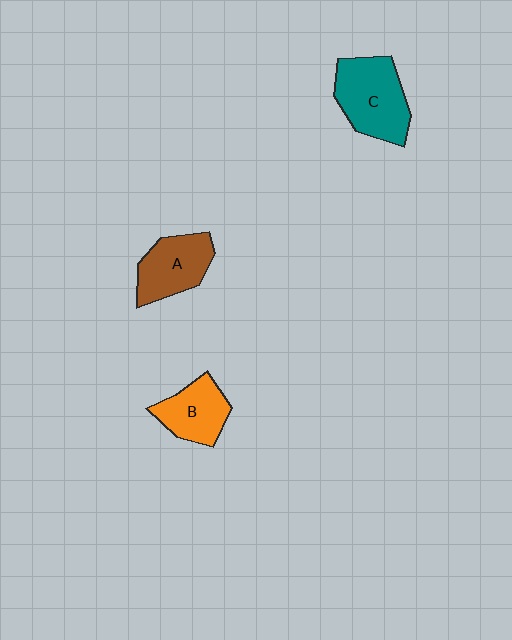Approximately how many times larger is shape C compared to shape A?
Approximately 1.3 times.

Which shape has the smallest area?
Shape B (orange).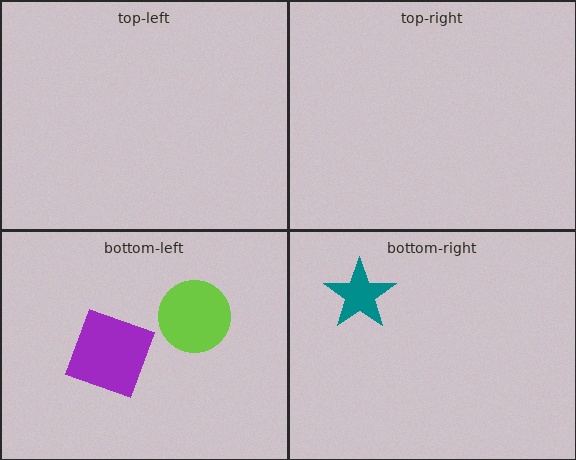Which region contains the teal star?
The bottom-right region.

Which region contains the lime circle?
The bottom-left region.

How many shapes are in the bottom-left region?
2.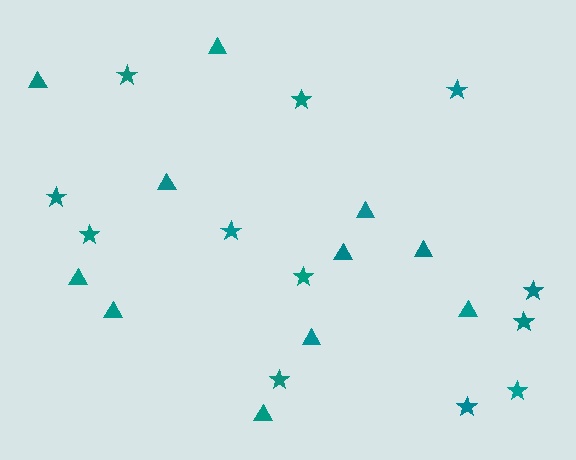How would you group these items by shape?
There are 2 groups: one group of triangles (11) and one group of stars (12).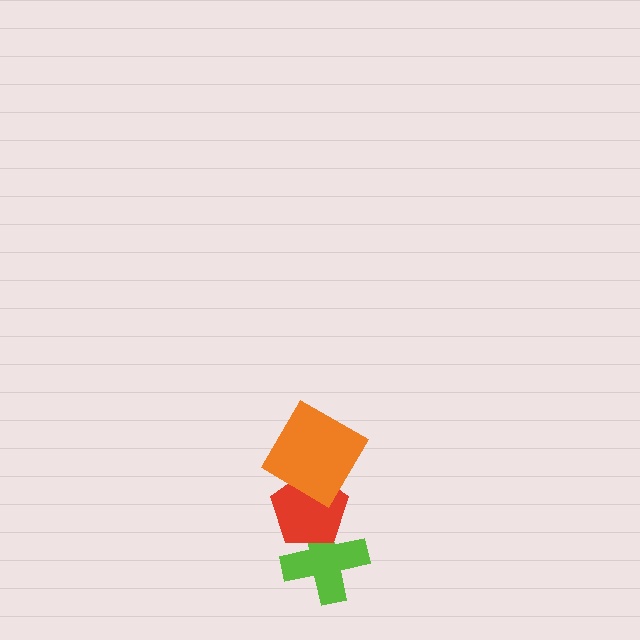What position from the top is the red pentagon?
The red pentagon is 2nd from the top.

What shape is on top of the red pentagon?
The orange diamond is on top of the red pentagon.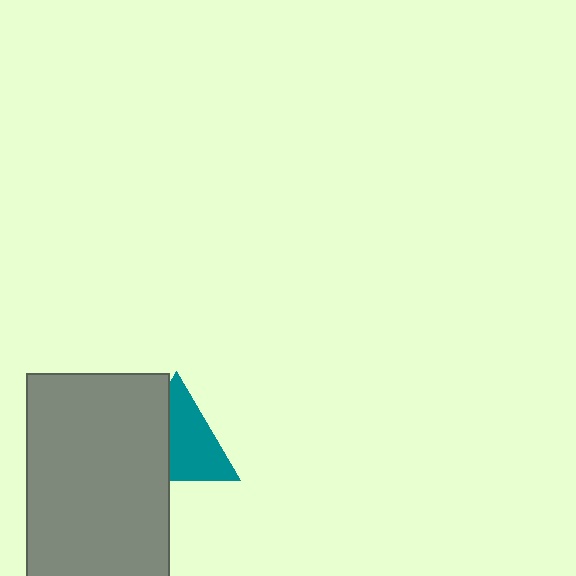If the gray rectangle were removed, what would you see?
You would see the complete teal triangle.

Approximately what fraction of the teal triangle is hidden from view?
Roughly 39% of the teal triangle is hidden behind the gray rectangle.